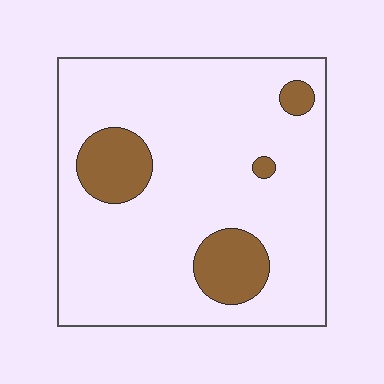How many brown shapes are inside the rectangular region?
4.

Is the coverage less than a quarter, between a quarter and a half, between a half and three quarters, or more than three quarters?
Less than a quarter.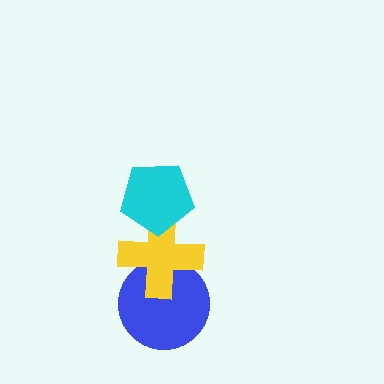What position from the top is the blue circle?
The blue circle is 3rd from the top.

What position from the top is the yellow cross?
The yellow cross is 2nd from the top.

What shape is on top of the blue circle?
The yellow cross is on top of the blue circle.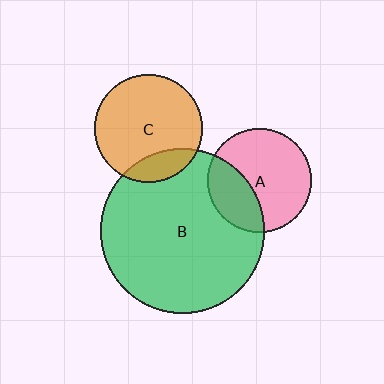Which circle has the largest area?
Circle B (green).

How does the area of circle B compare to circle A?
Approximately 2.5 times.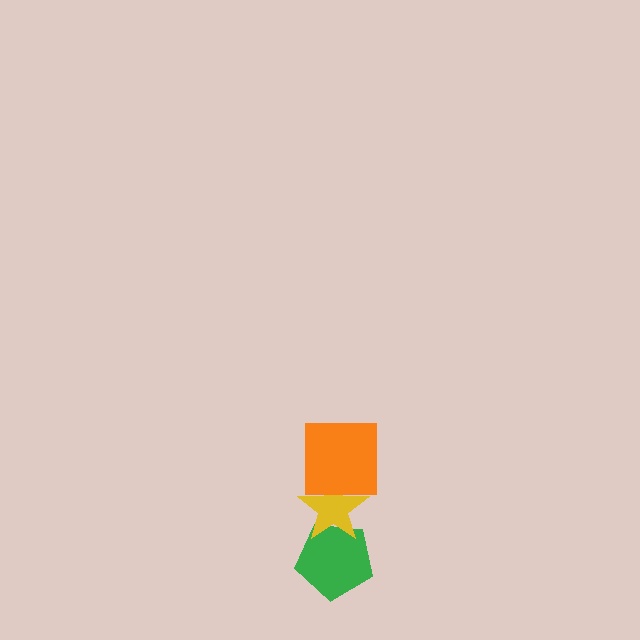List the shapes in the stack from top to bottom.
From top to bottom: the orange square, the yellow star, the green pentagon.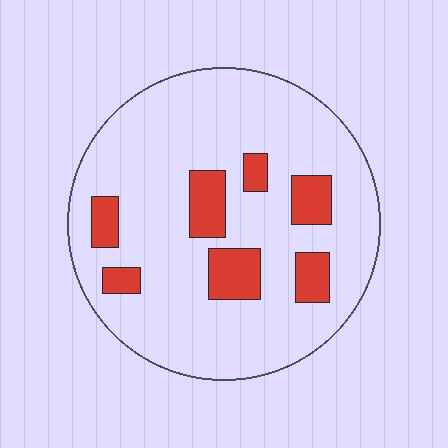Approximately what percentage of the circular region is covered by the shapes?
Approximately 15%.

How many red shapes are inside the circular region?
7.